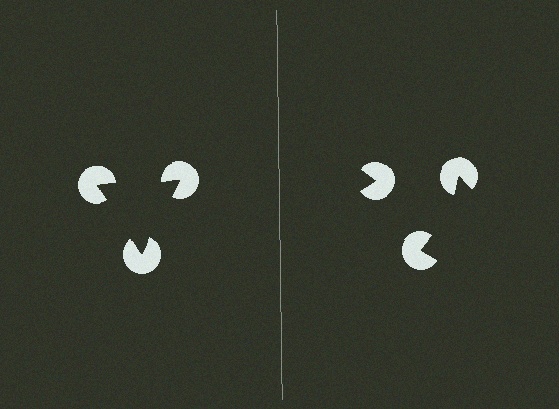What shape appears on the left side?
An illusory triangle.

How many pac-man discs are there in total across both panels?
6 — 3 on each side.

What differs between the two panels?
The pac-man discs are positioned identically on both sides; only the wedge orientations differ. On the left they align to a triangle; on the right they are misaligned.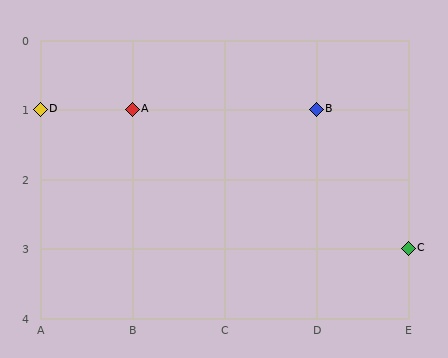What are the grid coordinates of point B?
Point B is at grid coordinates (D, 1).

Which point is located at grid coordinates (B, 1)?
Point A is at (B, 1).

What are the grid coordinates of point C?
Point C is at grid coordinates (E, 3).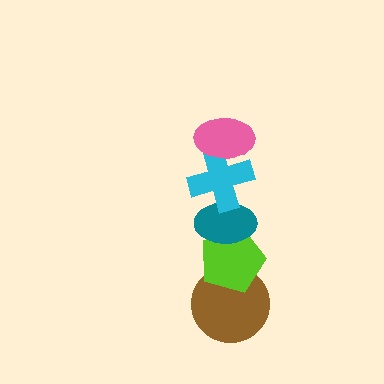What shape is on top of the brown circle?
The lime pentagon is on top of the brown circle.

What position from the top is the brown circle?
The brown circle is 5th from the top.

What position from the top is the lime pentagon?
The lime pentagon is 4th from the top.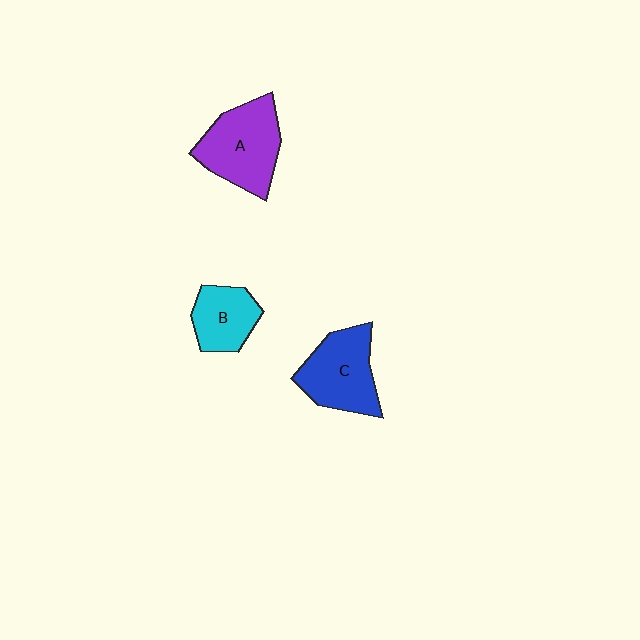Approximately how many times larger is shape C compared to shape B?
Approximately 1.4 times.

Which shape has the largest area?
Shape A (purple).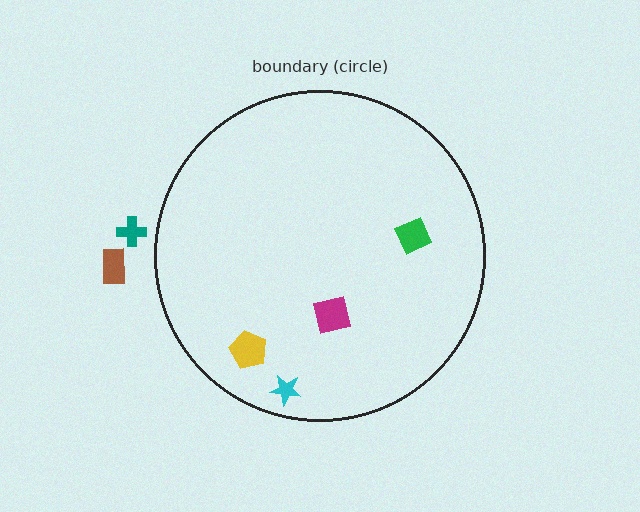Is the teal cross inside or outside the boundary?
Outside.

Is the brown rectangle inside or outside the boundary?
Outside.